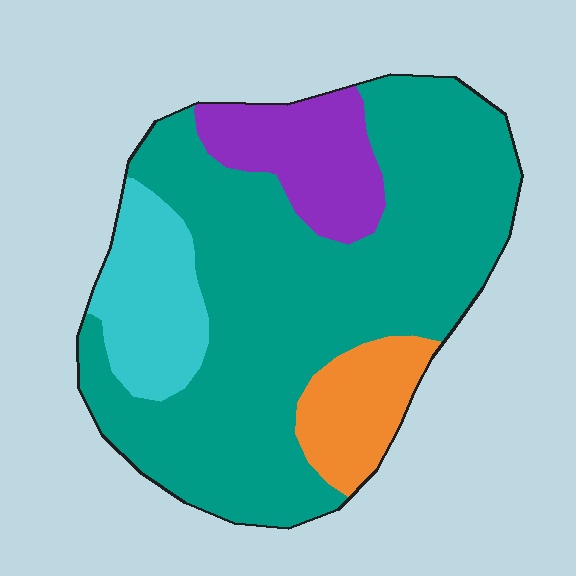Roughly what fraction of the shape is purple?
Purple takes up about one eighth (1/8) of the shape.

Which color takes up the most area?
Teal, at roughly 65%.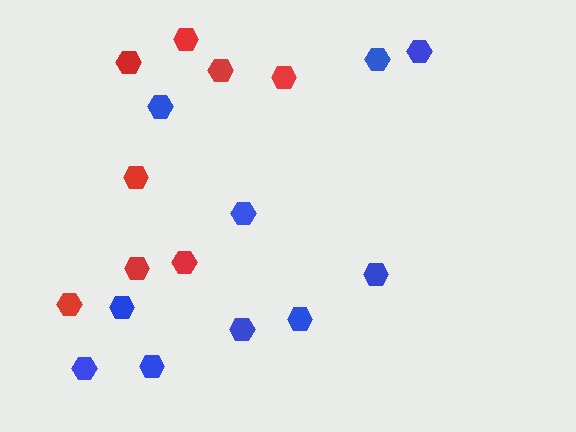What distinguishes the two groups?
There are 2 groups: one group of blue hexagons (10) and one group of red hexagons (8).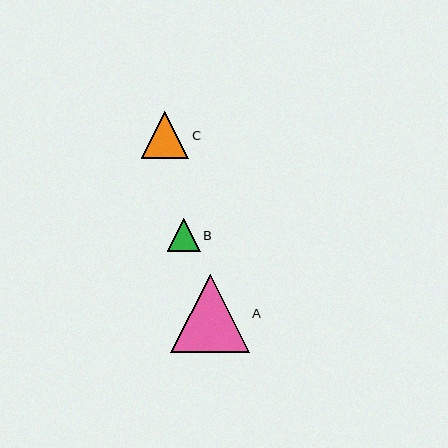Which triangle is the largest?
Triangle A is the largest with a size of approximately 79 pixels.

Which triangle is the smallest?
Triangle B is the smallest with a size of approximately 33 pixels.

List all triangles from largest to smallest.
From largest to smallest: A, C, B.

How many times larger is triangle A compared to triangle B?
Triangle A is approximately 2.4 times the size of triangle B.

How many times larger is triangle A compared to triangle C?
Triangle A is approximately 1.7 times the size of triangle C.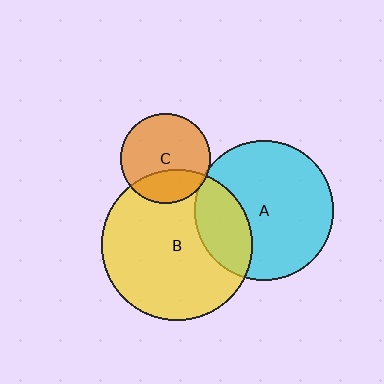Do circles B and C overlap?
Yes.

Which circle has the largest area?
Circle B (yellow).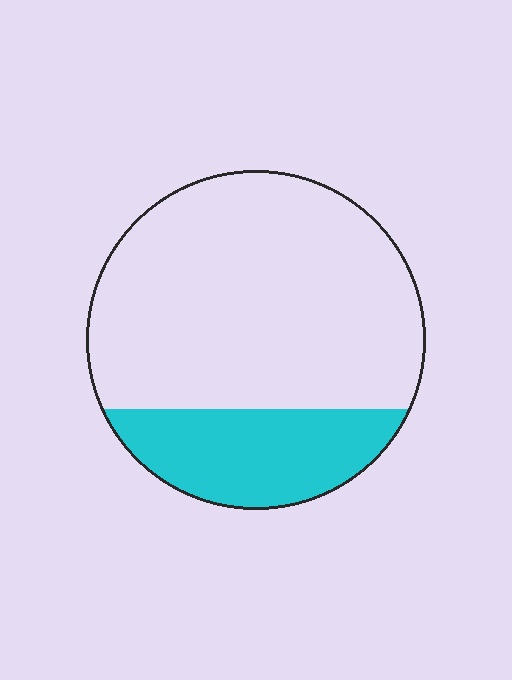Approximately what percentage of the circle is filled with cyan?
Approximately 25%.